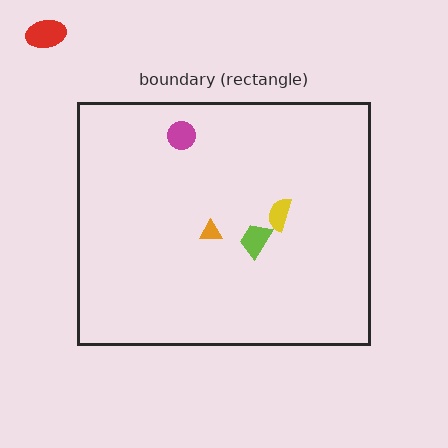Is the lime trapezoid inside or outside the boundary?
Inside.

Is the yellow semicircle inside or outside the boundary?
Inside.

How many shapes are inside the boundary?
4 inside, 1 outside.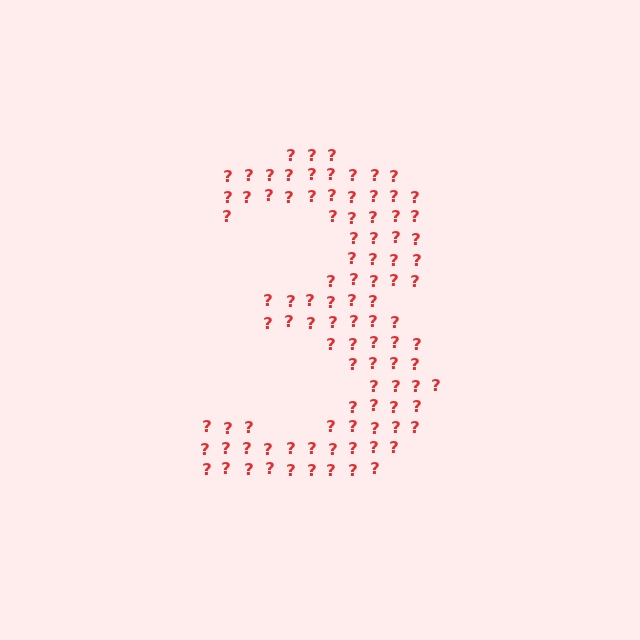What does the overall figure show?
The overall figure shows the digit 3.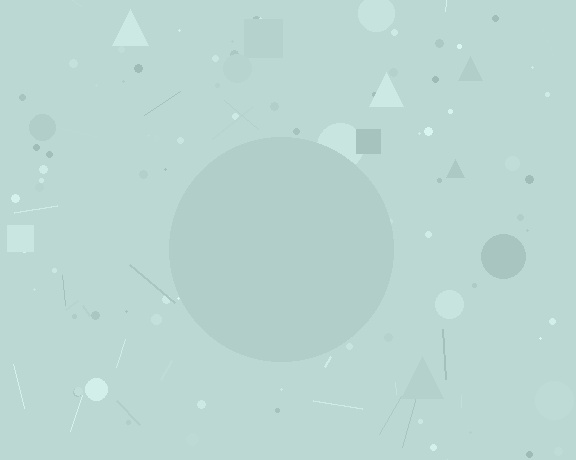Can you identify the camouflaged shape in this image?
The camouflaged shape is a circle.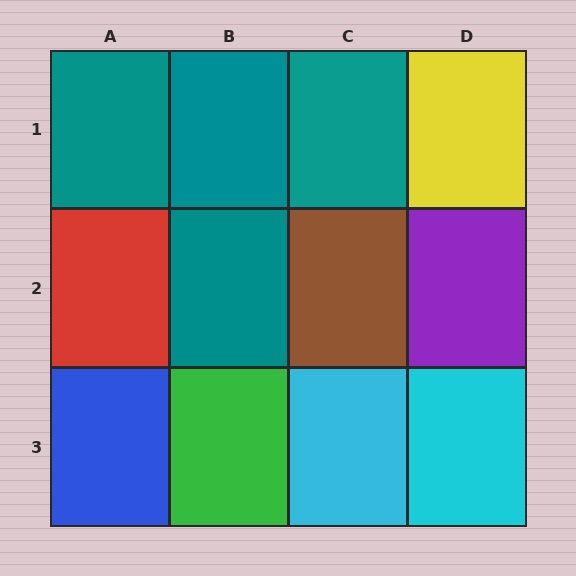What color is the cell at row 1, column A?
Teal.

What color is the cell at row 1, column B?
Teal.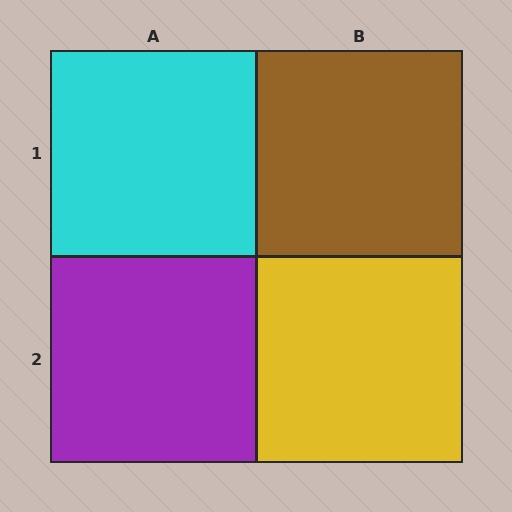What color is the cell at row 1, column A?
Cyan.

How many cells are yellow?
1 cell is yellow.